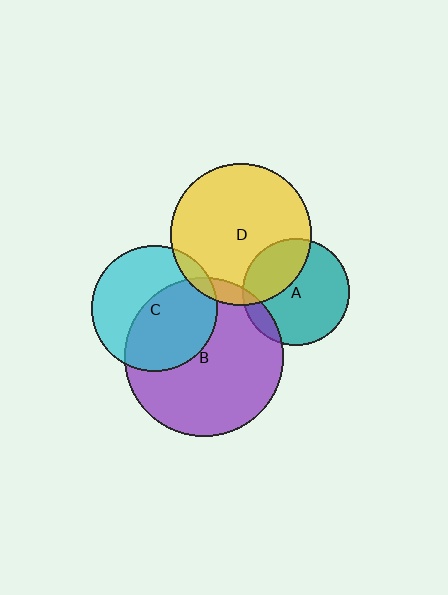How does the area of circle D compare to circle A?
Approximately 1.8 times.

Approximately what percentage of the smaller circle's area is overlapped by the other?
Approximately 10%.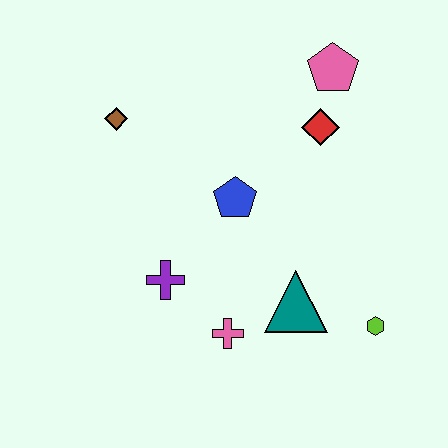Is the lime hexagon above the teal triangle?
No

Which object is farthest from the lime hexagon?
The brown diamond is farthest from the lime hexagon.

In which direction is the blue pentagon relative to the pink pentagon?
The blue pentagon is below the pink pentagon.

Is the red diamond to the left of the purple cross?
No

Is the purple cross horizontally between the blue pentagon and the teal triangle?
No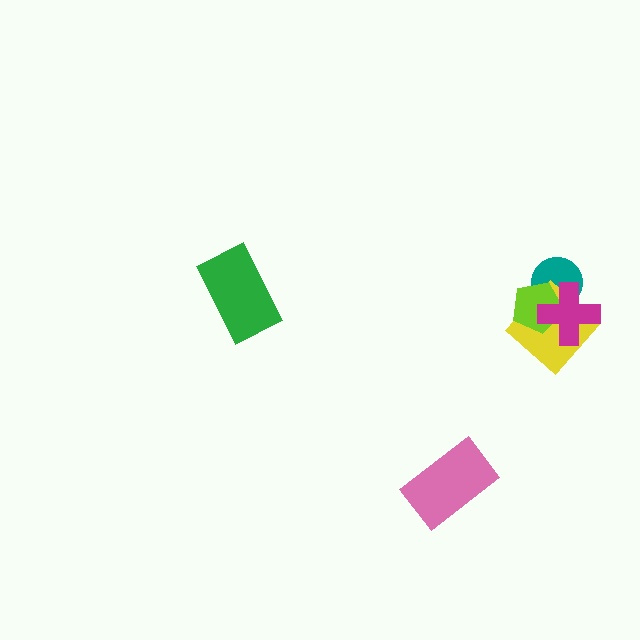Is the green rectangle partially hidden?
No, no other shape covers it.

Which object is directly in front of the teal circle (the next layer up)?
The yellow diamond is directly in front of the teal circle.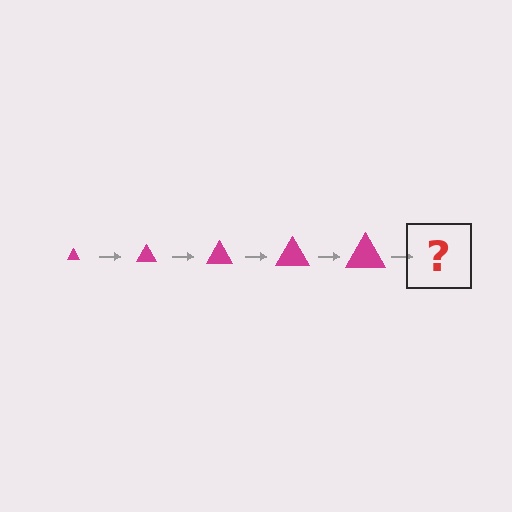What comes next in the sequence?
The next element should be a magenta triangle, larger than the previous one.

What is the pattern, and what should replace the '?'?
The pattern is that the triangle gets progressively larger each step. The '?' should be a magenta triangle, larger than the previous one.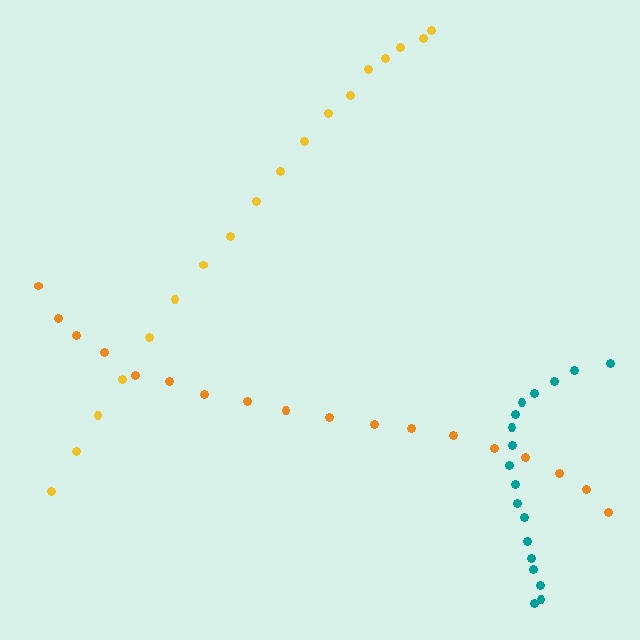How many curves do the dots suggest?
There are 3 distinct paths.